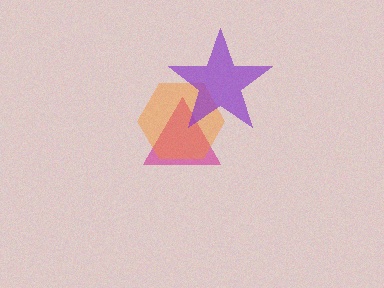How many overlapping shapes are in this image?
There are 3 overlapping shapes in the image.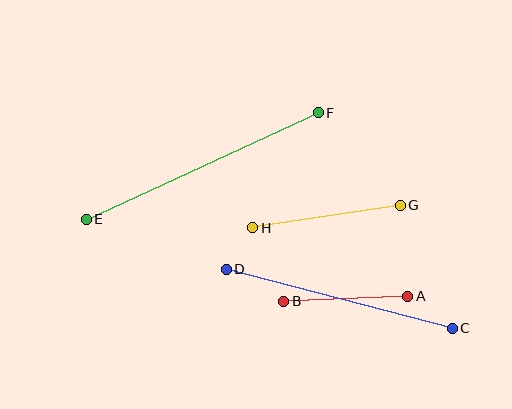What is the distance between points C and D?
The distance is approximately 233 pixels.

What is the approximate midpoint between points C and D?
The midpoint is at approximately (339, 299) pixels.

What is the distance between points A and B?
The distance is approximately 124 pixels.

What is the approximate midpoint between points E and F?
The midpoint is at approximately (202, 166) pixels.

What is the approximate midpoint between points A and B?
The midpoint is at approximately (346, 299) pixels.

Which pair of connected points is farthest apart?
Points E and F are farthest apart.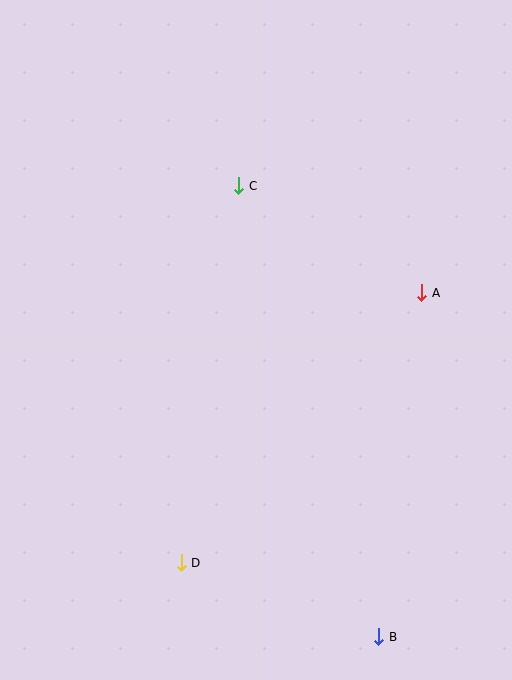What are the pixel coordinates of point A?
Point A is at (422, 293).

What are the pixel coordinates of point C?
Point C is at (239, 186).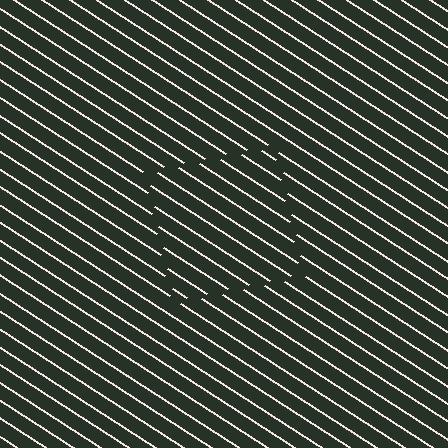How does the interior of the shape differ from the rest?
The interior of the shape contains the same grating, shifted by half a period — the contour is defined by the phase discontinuity where line-ends from the inner and outer gratings abut.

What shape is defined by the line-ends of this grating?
An illusory square. The interior of the shape contains the same grating, shifted by half a period — the contour is defined by the phase discontinuity where line-ends from the inner and outer gratings abut.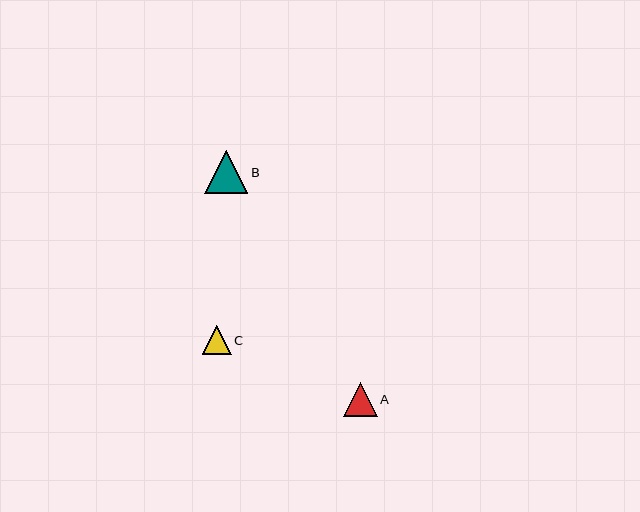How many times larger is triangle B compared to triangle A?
Triangle B is approximately 1.3 times the size of triangle A.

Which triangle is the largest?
Triangle B is the largest with a size of approximately 43 pixels.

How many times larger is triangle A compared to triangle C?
Triangle A is approximately 1.2 times the size of triangle C.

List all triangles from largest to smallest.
From largest to smallest: B, A, C.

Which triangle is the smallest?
Triangle C is the smallest with a size of approximately 29 pixels.